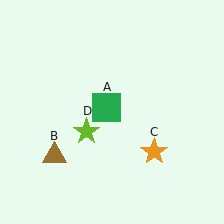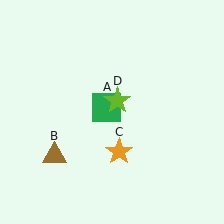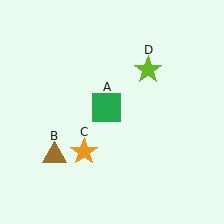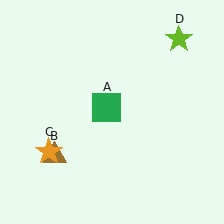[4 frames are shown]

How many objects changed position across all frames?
2 objects changed position: orange star (object C), lime star (object D).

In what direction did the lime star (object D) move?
The lime star (object D) moved up and to the right.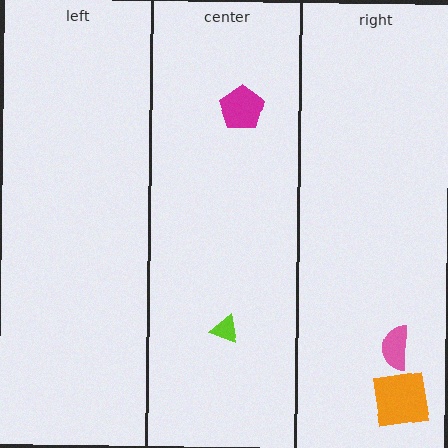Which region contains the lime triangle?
The center region.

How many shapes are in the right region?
2.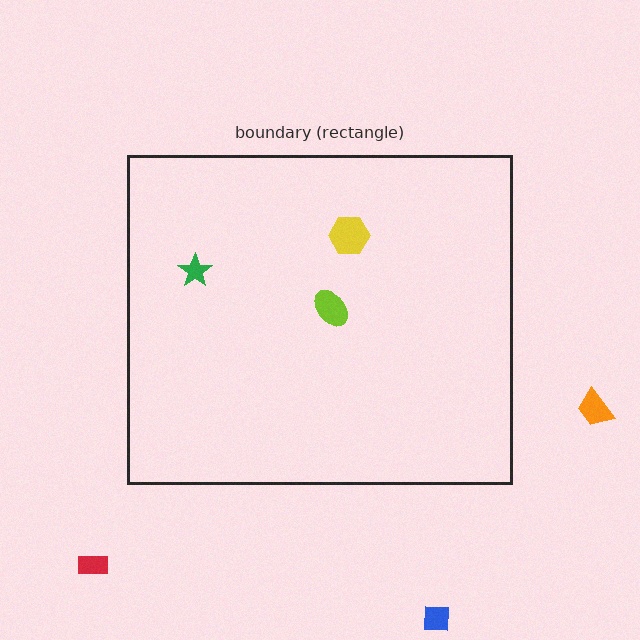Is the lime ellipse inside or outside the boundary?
Inside.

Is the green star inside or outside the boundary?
Inside.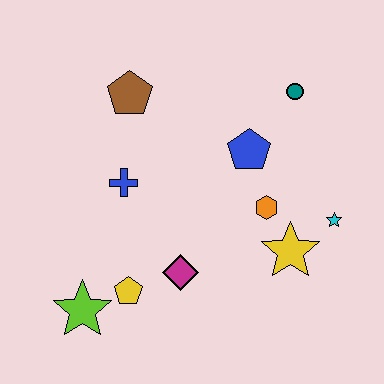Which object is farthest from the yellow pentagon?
The teal circle is farthest from the yellow pentagon.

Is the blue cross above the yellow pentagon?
Yes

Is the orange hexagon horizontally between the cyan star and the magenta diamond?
Yes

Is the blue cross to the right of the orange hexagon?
No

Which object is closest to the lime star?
The yellow pentagon is closest to the lime star.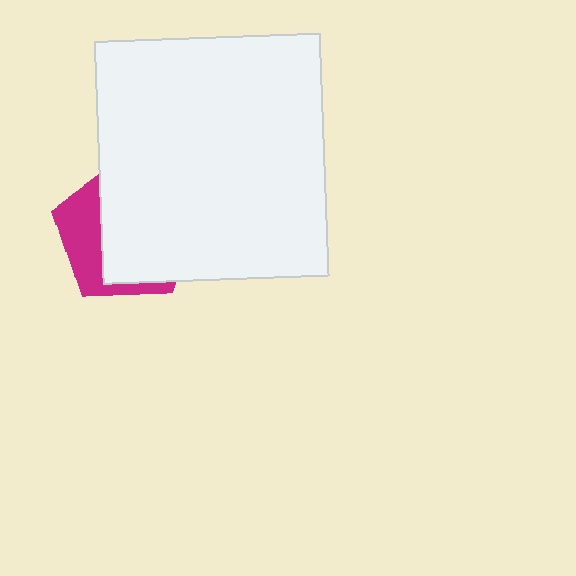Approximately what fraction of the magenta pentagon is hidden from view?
Roughly 66% of the magenta pentagon is hidden behind the white rectangle.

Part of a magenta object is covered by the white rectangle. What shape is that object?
It is a pentagon.